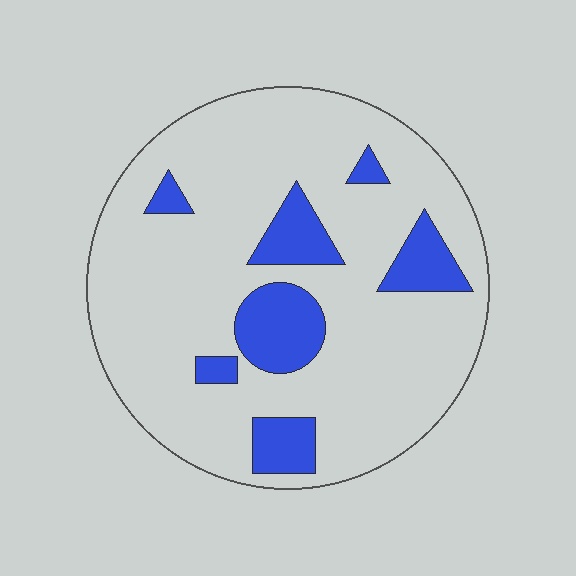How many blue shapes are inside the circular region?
7.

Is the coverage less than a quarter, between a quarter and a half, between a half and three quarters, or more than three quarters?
Less than a quarter.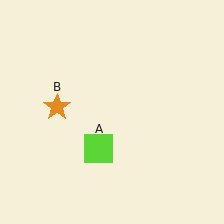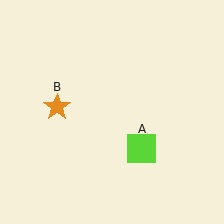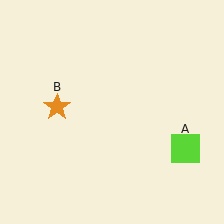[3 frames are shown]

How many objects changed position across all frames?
1 object changed position: lime square (object A).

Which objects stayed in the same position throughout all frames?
Orange star (object B) remained stationary.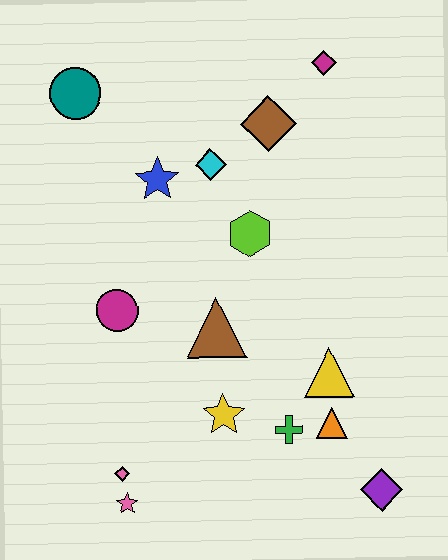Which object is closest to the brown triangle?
The yellow star is closest to the brown triangle.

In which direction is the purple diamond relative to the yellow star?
The purple diamond is to the right of the yellow star.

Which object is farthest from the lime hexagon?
The pink star is farthest from the lime hexagon.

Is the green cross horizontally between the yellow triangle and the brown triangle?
Yes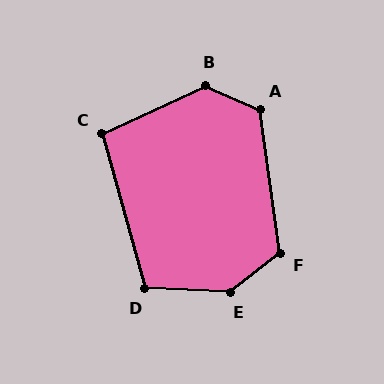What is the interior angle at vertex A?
Approximately 121 degrees (obtuse).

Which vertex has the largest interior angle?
E, at approximately 139 degrees.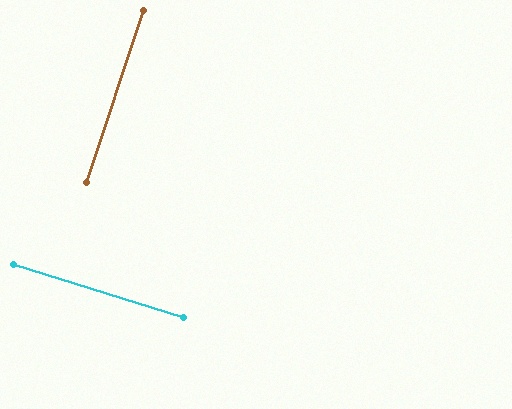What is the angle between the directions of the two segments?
Approximately 89 degrees.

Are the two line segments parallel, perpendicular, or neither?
Perpendicular — they meet at approximately 89°.